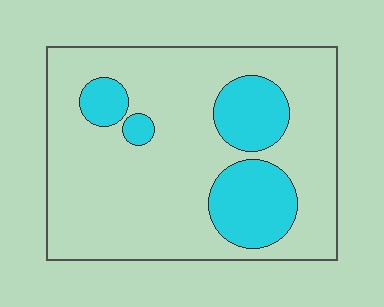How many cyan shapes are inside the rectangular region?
4.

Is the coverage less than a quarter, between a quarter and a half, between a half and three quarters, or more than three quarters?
Less than a quarter.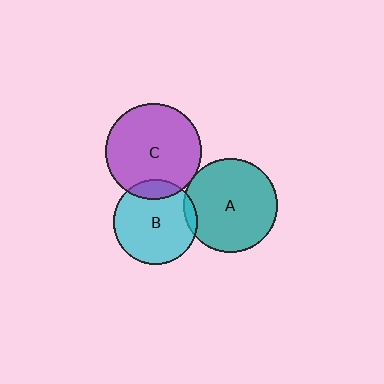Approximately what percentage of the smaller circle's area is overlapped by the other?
Approximately 15%.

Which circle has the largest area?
Circle C (purple).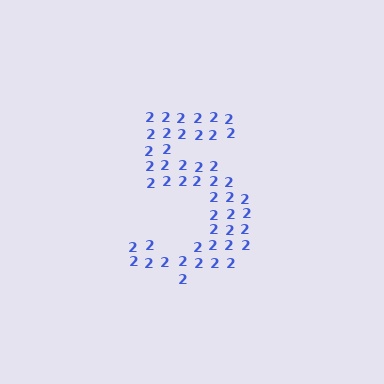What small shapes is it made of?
It is made of small digit 2's.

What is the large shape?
The large shape is the digit 5.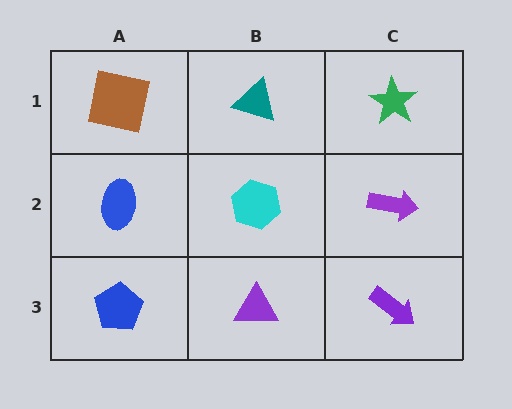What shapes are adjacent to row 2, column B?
A teal triangle (row 1, column B), a purple triangle (row 3, column B), a blue ellipse (row 2, column A), a purple arrow (row 2, column C).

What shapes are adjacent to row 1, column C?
A purple arrow (row 2, column C), a teal triangle (row 1, column B).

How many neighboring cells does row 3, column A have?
2.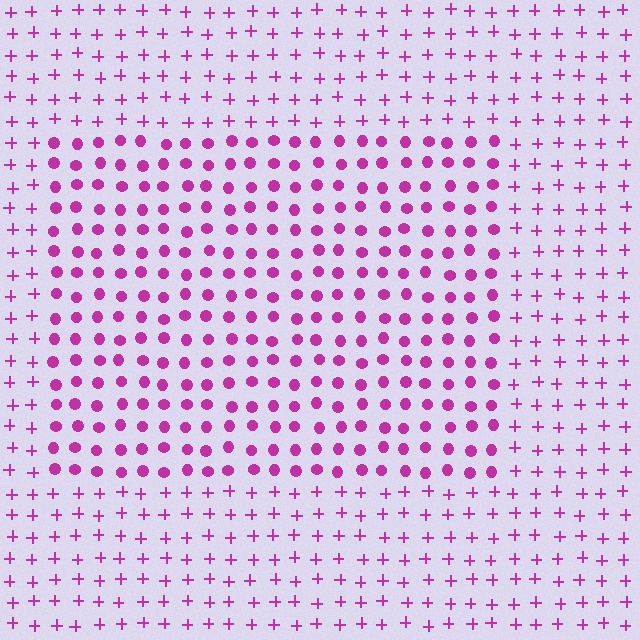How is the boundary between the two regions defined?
The boundary is defined by a change in element shape: circles inside vs. plus signs outside. All elements share the same color and spacing.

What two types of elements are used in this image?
The image uses circles inside the rectangle region and plus signs outside it.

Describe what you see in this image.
The image is filled with small magenta elements arranged in a uniform grid. A rectangle-shaped region contains circles, while the surrounding area contains plus signs. The boundary is defined purely by the change in element shape.